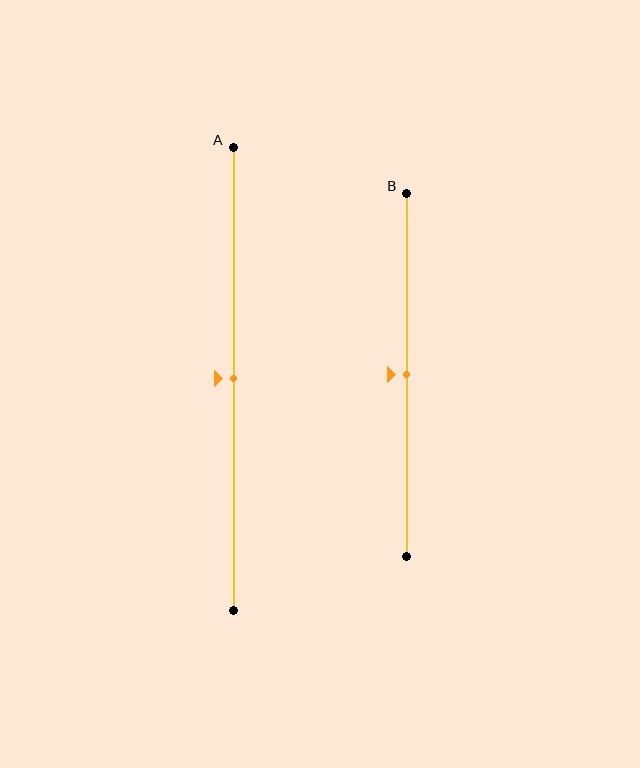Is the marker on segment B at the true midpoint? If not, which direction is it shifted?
Yes, the marker on segment B is at the true midpoint.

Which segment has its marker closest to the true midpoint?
Segment A has its marker closest to the true midpoint.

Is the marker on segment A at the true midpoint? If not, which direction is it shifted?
Yes, the marker on segment A is at the true midpoint.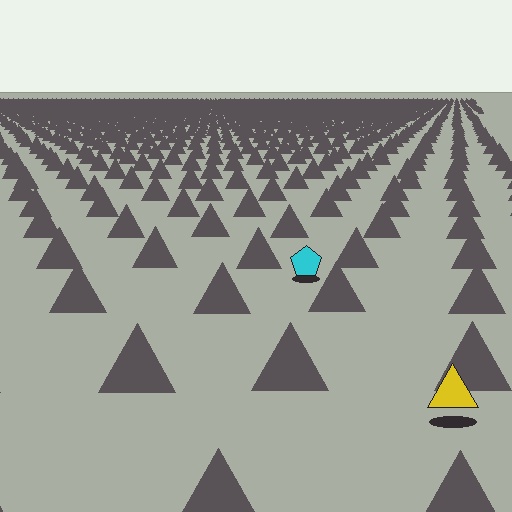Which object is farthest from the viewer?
The cyan pentagon is farthest from the viewer. It appears smaller and the ground texture around it is denser.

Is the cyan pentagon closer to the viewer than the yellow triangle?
No. The yellow triangle is closer — you can tell from the texture gradient: the ground texture is coarser near it.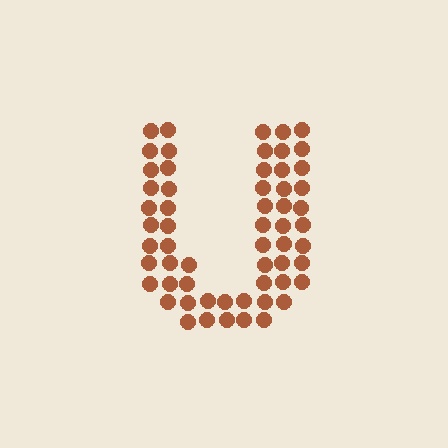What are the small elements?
The small elements are circles.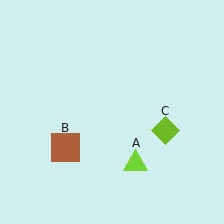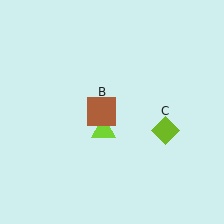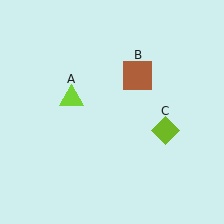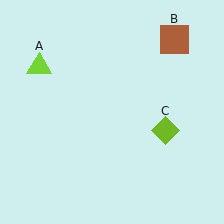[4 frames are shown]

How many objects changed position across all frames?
2 objects changed position: lime triangle (object A), brown square (object B).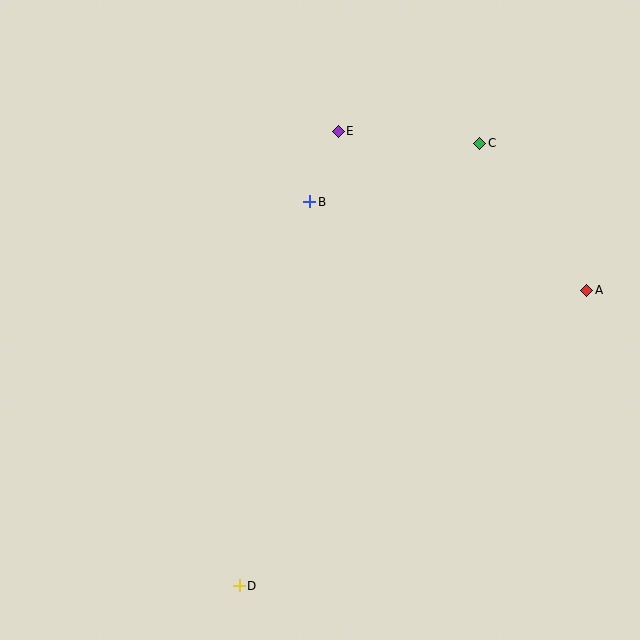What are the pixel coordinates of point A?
Point A is at (587, 290).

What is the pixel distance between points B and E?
The distance between B and E is 76 pixels.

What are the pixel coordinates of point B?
Point B is at (310, 202).